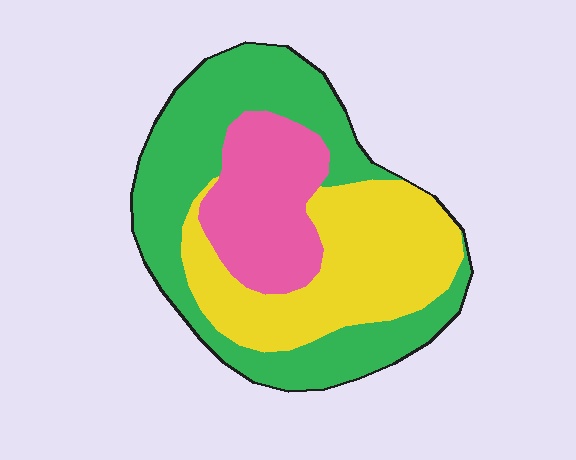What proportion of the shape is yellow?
Yellow takes up between a quarter and a half of the shape.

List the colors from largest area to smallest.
From largest to smallest: green, yellow, pink.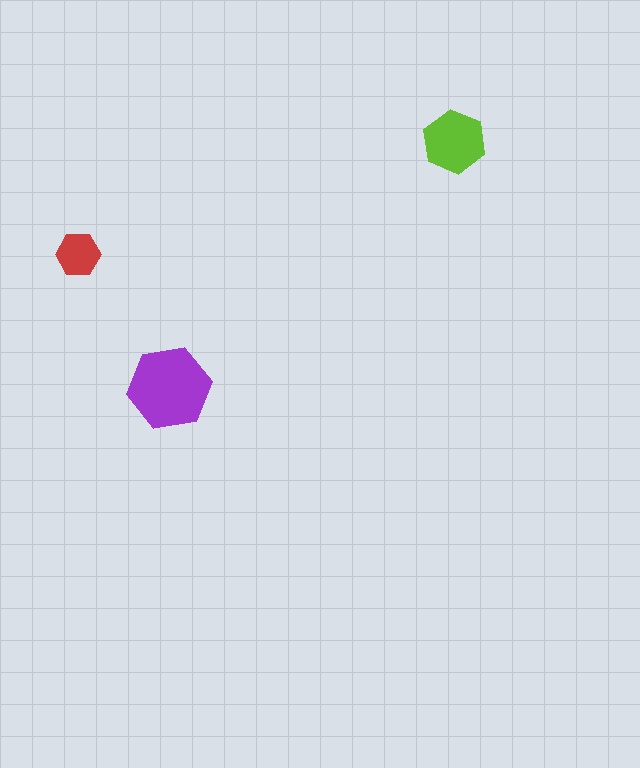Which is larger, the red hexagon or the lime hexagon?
The lime one.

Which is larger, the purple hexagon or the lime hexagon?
The purple one.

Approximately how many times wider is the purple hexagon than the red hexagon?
About 2 times wider.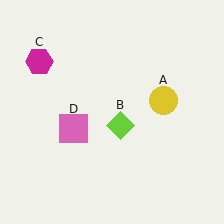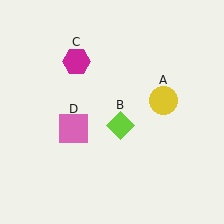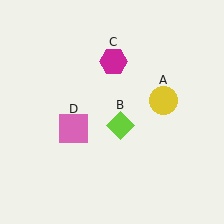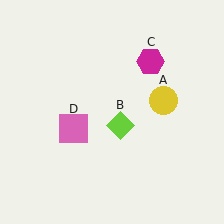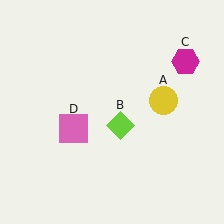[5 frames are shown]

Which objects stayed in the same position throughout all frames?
Yellow circle (object A) and lime diamond (object B) and pink square (object D) remained stationary.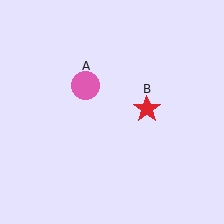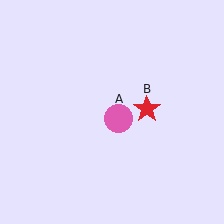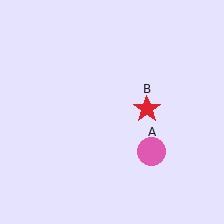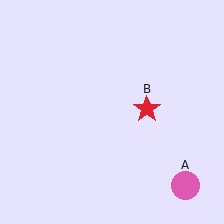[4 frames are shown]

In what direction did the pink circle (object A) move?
The pink circle (object A) moved down and to the right.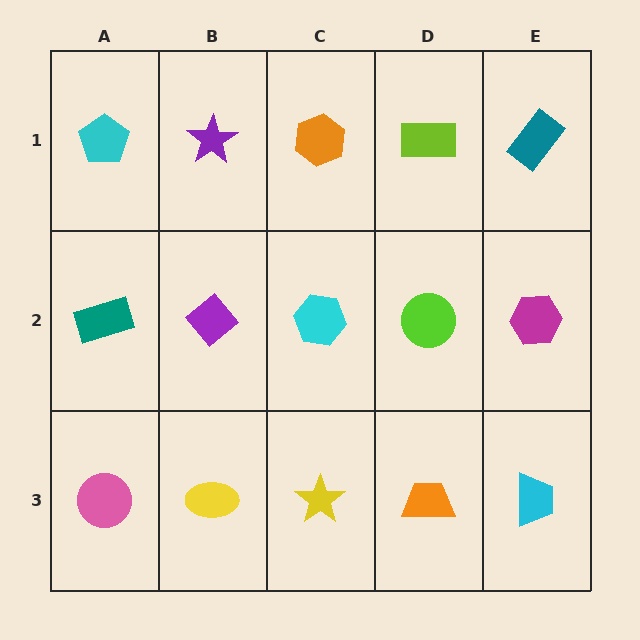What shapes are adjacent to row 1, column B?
A purple diamond (row 2, column B), a cyan pentagon (row 1, column A), an orange hexagon (row 1, column C).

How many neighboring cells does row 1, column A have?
2.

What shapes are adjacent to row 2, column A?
A cyan pentagon (row 1, column A), a pink circle (row 3, column A), a purple diamond (row 2, column B).